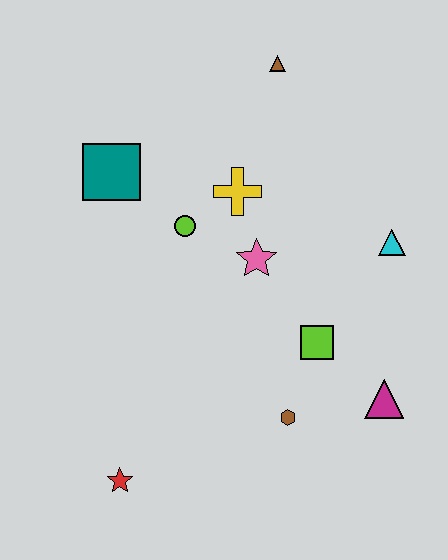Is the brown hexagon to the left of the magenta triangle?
Yes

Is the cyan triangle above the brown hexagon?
Yes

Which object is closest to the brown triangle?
The yellow cross is closest to the brown triangle.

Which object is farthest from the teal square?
The magenta triangle is farthest from the teal square.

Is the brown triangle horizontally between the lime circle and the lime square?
Yes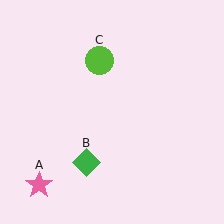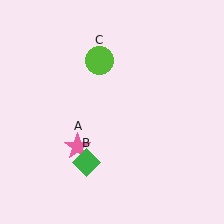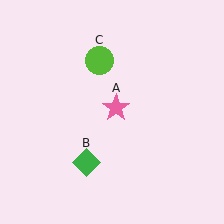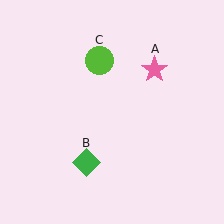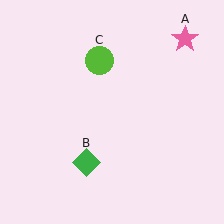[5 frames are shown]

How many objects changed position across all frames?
1 object changed position: pink star (object A).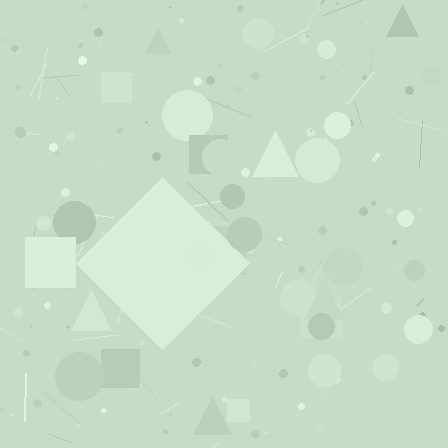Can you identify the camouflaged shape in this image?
The camouflaged shape is a diamond.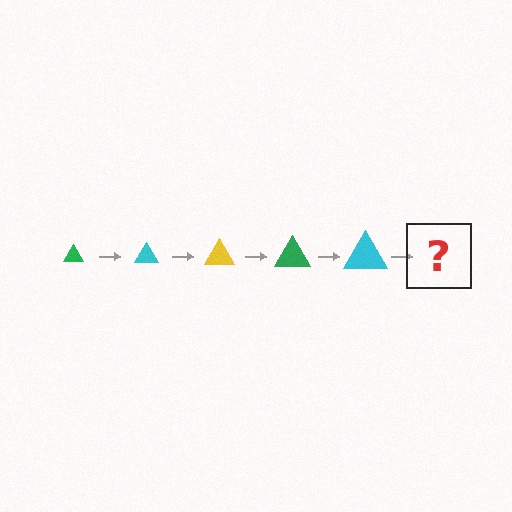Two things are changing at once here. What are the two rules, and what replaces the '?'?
The two rules are that the triangle grows larger each step and the color cycles through green, cyan, and yellow. The '?' should be a yellow triangle, larger than the previous one.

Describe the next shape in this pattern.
It should be a yellow triangle, larger than the previous one.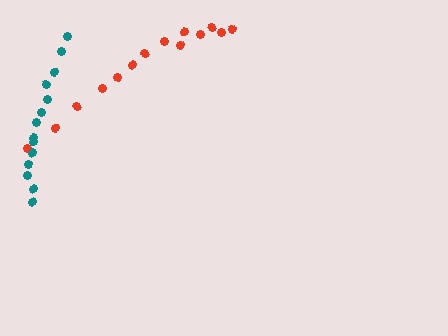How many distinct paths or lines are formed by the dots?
There are 2 distinct paths.